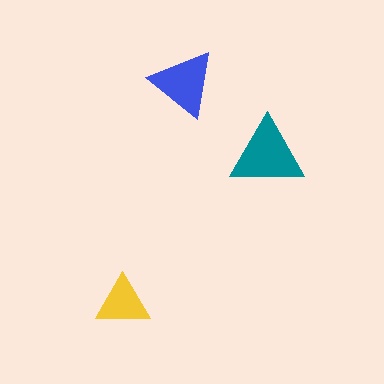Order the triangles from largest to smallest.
the teal one, the blue one, the yellow one.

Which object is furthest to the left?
The yellow triangle is leftmost.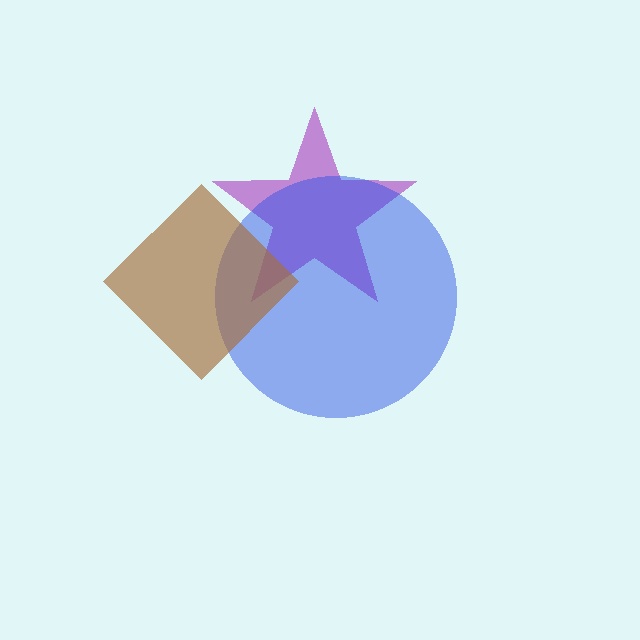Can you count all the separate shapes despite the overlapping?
Yes, there are 3 separate shapes.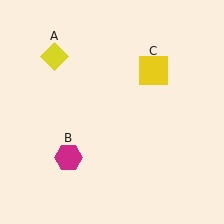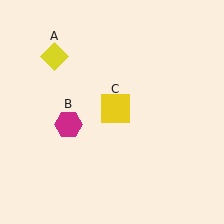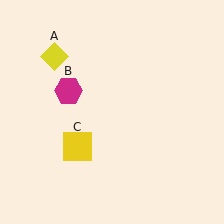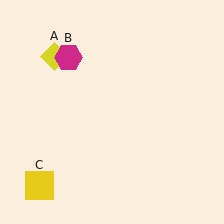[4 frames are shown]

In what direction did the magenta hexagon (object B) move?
The magenta hexagon (object B) moved up.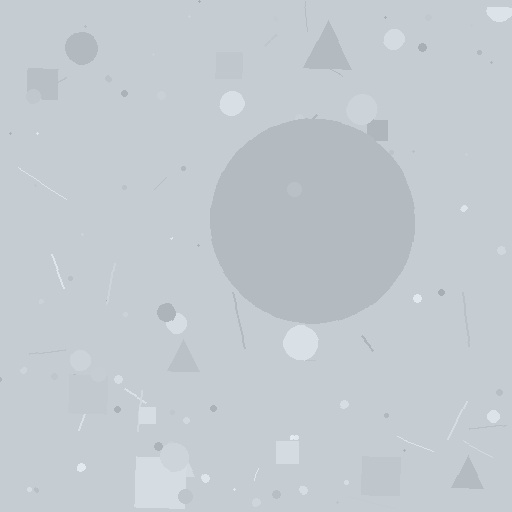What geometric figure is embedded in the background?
A circle is embedded in the background.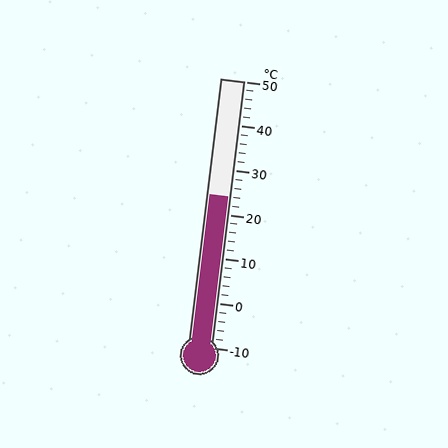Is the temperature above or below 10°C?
The temperature is above 10°C.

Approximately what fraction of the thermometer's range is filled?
The thermometer is filled to approximately 55% of its range.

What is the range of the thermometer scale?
The thermometer scale ranges from -10°C to 50°C.